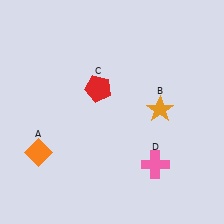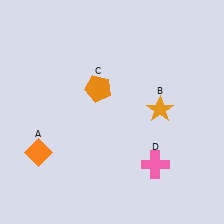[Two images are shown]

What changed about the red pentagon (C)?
In Image 1, C is red. In Image 2, it changed to orange.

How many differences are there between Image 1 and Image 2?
There is 1 difference between the two images.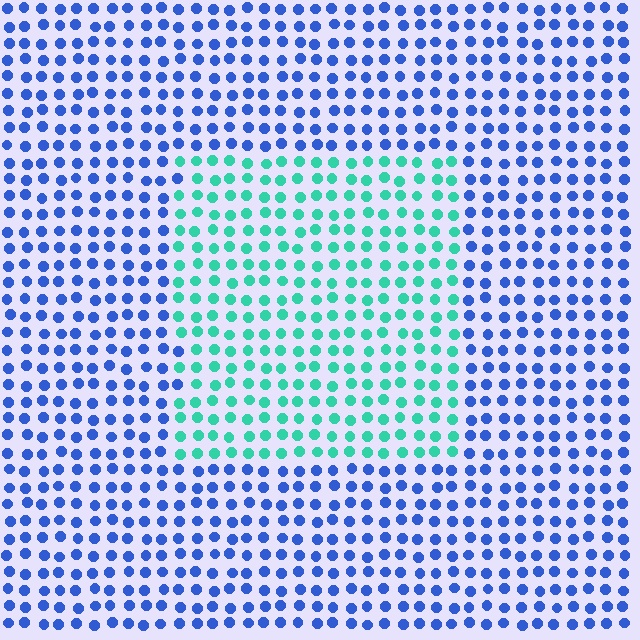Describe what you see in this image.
The image is filled with small blue elements in a uniform arrangement. A rectangle-shaped region is visible where the elements are tinted to a slightly different hue, forming a subtle color boundary.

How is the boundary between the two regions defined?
The boundary is defined purely by a slight shift in hue (about 61 degrees). Spacing, size, and orientation are identical on both sides.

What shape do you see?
I see a rectangle.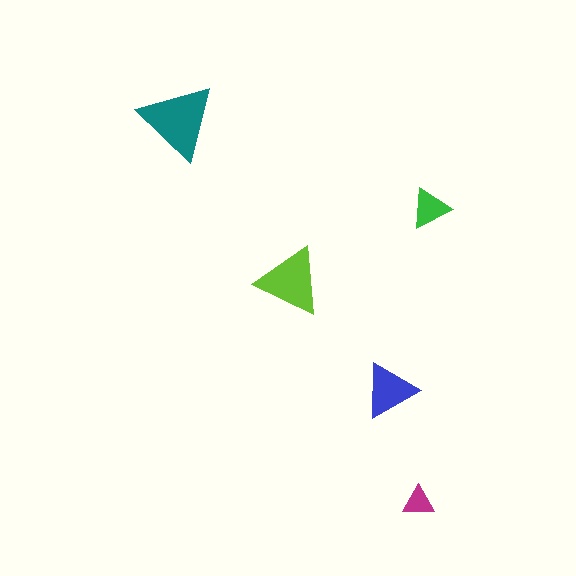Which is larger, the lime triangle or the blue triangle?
The lime one.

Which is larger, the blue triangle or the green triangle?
The blue one.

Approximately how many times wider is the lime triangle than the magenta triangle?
About 2 times wider.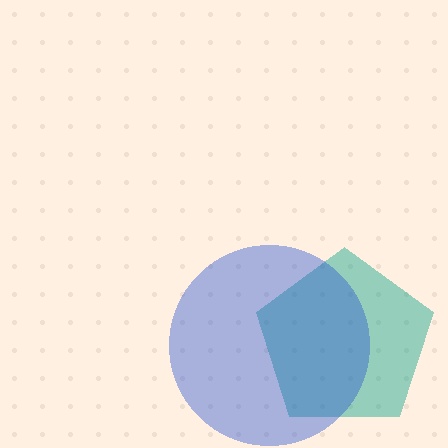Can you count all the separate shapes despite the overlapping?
Yes, there are 2 separate shapes.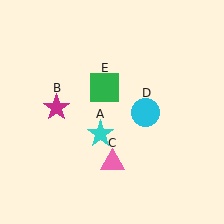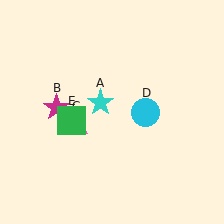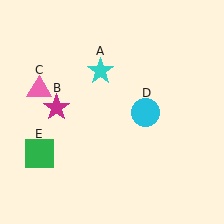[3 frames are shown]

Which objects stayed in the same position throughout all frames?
Magenta star (object B) and cyan circle (object D) remained stationary.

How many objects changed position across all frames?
3 objects changed position: cyan star (object A), pink triangle (object C), green square (object E).